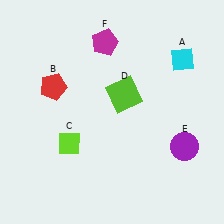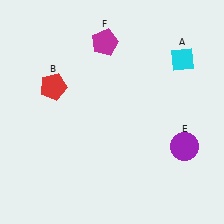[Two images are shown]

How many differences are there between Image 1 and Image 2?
There are 2 differences between the two images.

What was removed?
The lime square (D), the lime diamond (C) were removed in Image 2.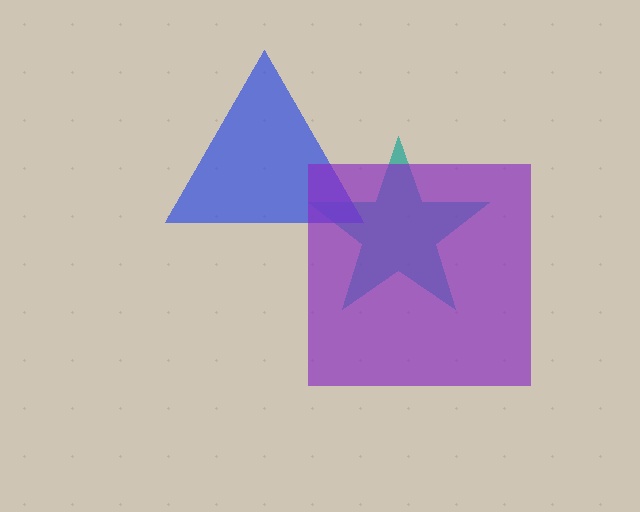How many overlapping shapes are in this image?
There are 3 overlapping shapes in the image.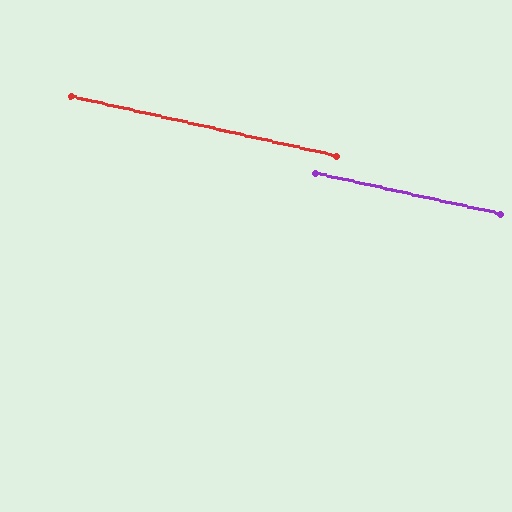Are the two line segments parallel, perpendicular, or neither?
Parallel — their directions differ by only 0.0°.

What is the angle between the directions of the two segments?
Approximately 0 degrees.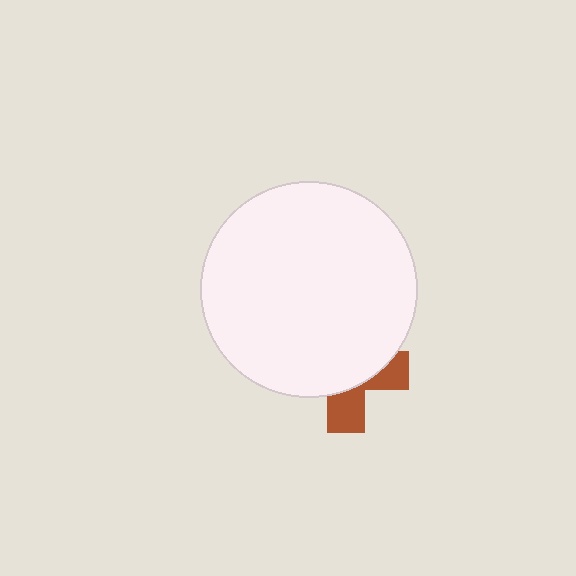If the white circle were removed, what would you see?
You would see the complete brown cross.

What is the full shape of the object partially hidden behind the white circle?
The partially hidden object is a brown cross.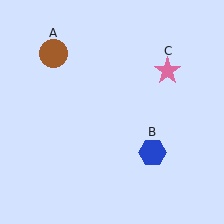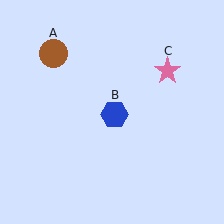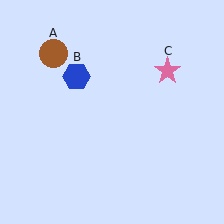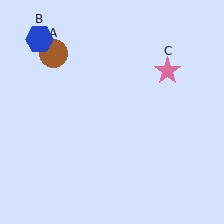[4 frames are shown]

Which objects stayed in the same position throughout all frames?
Brown circle (object A) and pink star (object C) remained stationary.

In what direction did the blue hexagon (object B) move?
The blue hexagon (object B) moved up and to the left.